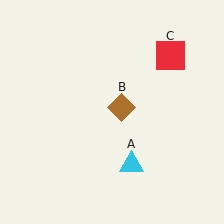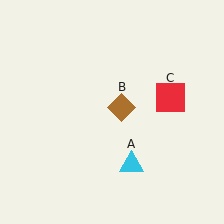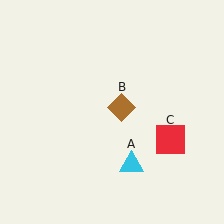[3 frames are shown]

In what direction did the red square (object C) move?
The red square (object C) moved down.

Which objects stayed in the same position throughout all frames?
Cyan triangle (object A) and brown diamond (object B) remained stationary.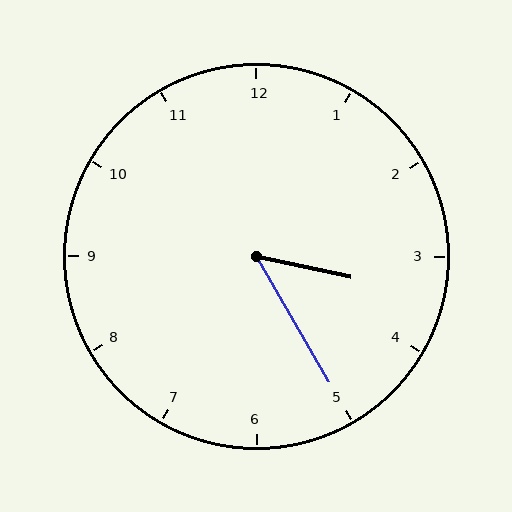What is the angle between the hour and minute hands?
Approximately 48 degrees.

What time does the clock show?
3:25.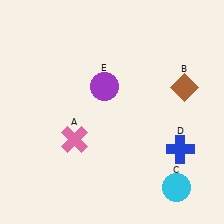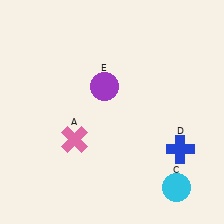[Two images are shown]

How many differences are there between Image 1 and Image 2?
There is 1 difference between the two images.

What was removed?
The brown diamond (B) was removed in Image 2.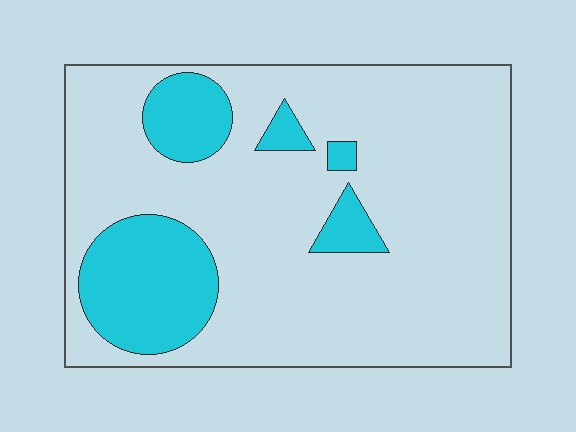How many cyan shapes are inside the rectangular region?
5.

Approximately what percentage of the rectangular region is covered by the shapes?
Approximately 20%.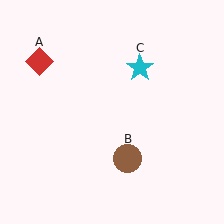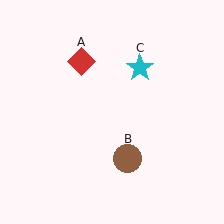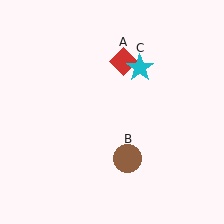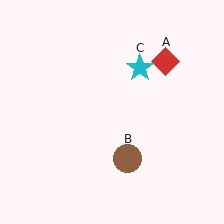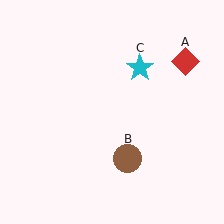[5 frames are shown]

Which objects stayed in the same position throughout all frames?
Brown circle (object B) and cyan star (object C) remained stationary.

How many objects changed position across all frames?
1 object changed position: red diamond (object A).